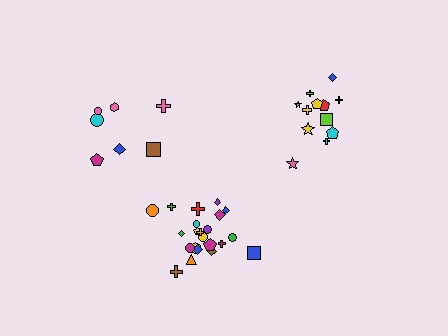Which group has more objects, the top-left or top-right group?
The top-right group.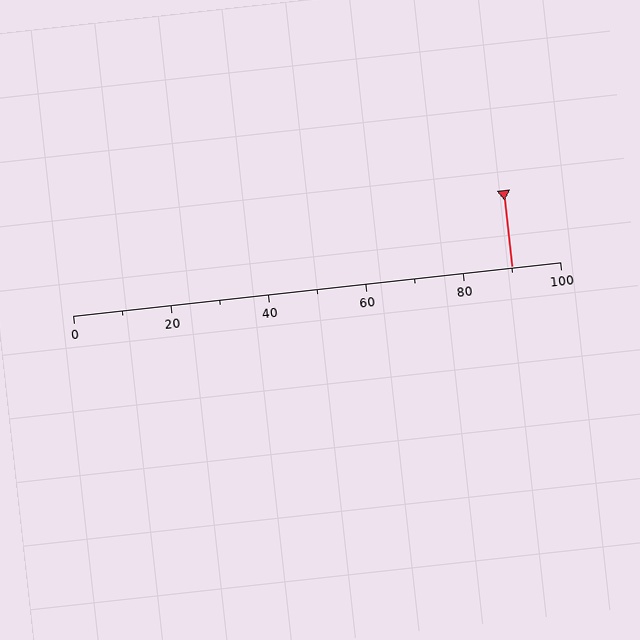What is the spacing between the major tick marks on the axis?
The major ticks are spaced 20 apart.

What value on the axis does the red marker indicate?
The marker indicates approximately 90.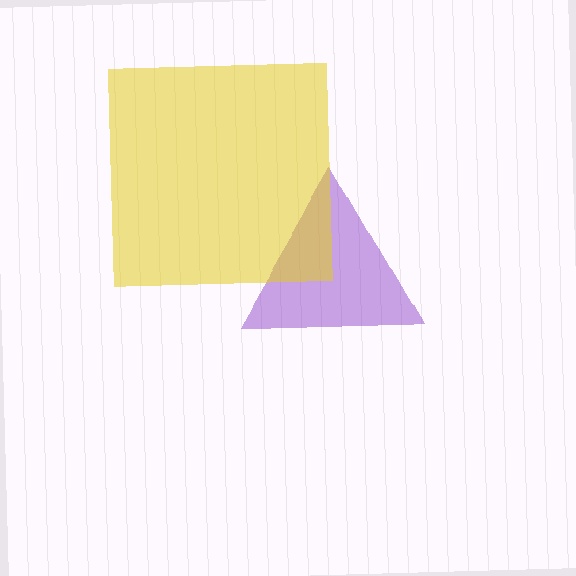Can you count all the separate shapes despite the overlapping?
Yes, there are 2 separate shapes.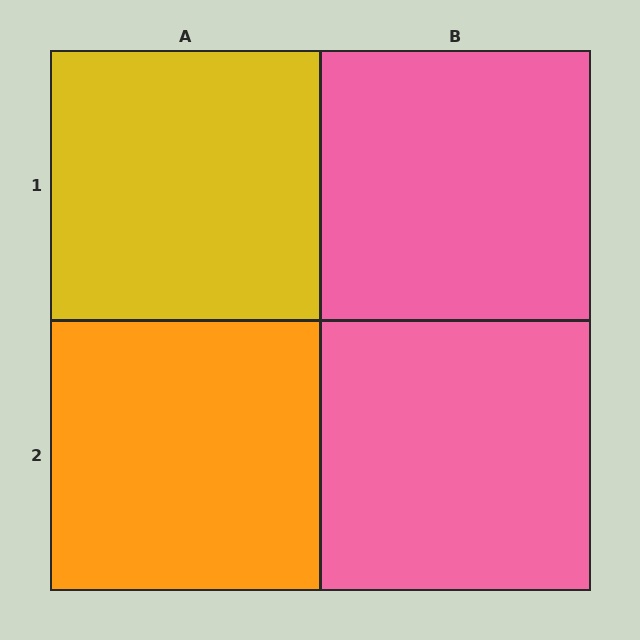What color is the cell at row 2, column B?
Pink.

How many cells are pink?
2 cells are pink.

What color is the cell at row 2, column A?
Orange.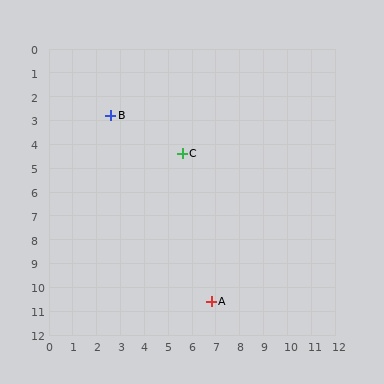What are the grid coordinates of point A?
Point A is at approximately (6.8, 10.6).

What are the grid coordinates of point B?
Point B is at approximately (2.6, 2.8).